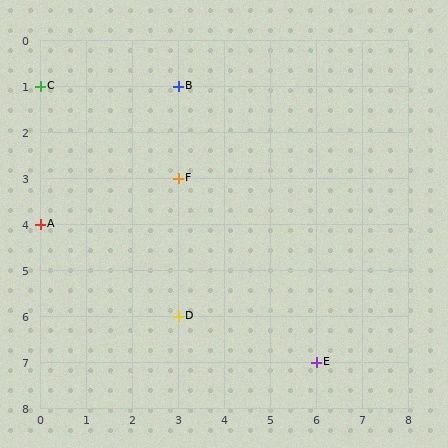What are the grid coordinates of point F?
Point F is at grid coordinates (3, 3).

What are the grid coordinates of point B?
Point B is at grid coordinates (3, 1).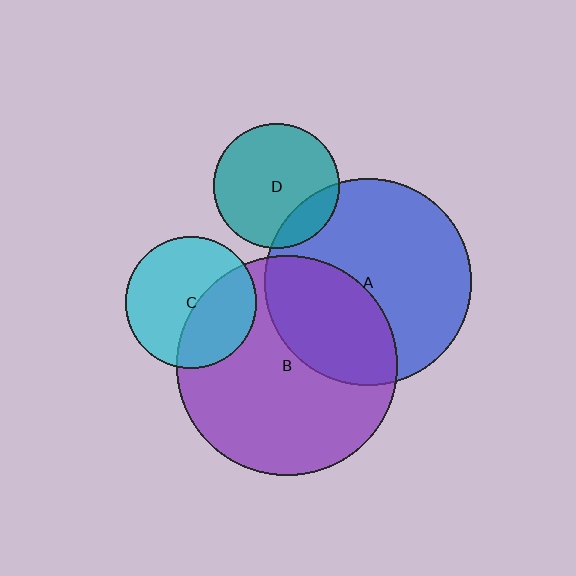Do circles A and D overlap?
Yes.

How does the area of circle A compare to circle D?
Approximately 2.7 times.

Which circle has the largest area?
Circle B (purple).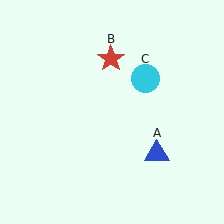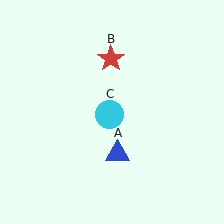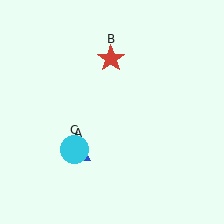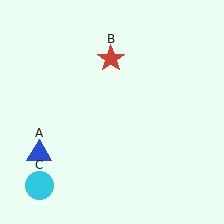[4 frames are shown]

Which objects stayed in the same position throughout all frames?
Red star (object B) remained stationary.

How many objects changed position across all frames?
2 objects changed position: blue triangle (object A), cyan circle (object C).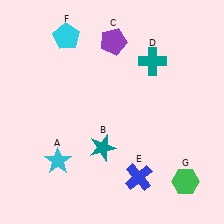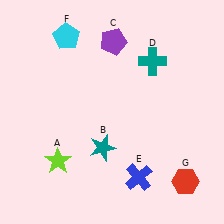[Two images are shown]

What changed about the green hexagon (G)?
In Image 1, G is green. In Image 2, it changed to red.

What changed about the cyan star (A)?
In Image 1, A is cyan. In Image 2, it changed to lime.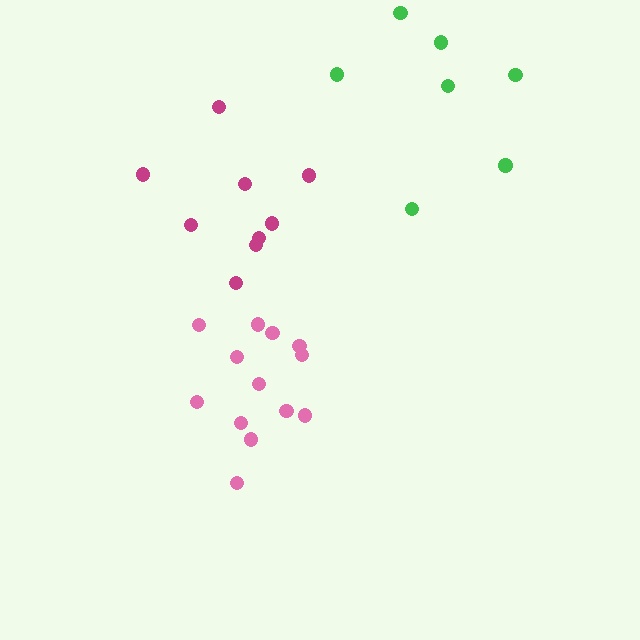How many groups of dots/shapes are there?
There are 3 groups.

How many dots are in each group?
Group 1: 9 dots, Group 2: 13 dots, Group 3: 7 dots (29 total).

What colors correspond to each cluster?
The clusters are colored: magenta, pink, green.